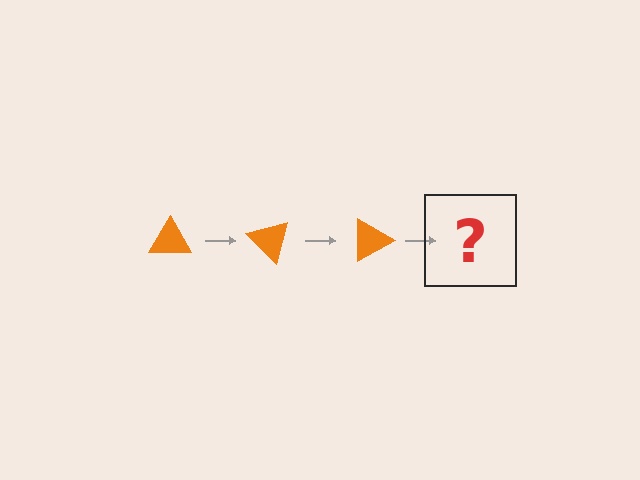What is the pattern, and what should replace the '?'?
The pattern is that the triangle rotates 45 degrees each step. The '?' should be an orange triangle rotated 135 degrees.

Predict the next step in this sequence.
The next step is an orange triangle rotated 135 degrees.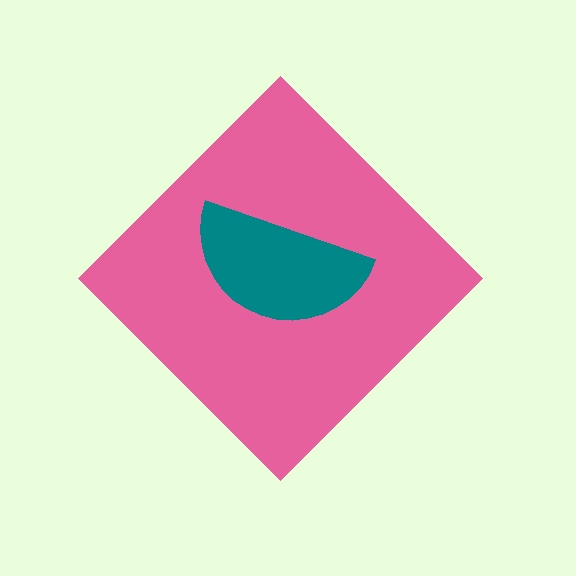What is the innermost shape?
The teal semicircle.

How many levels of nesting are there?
2.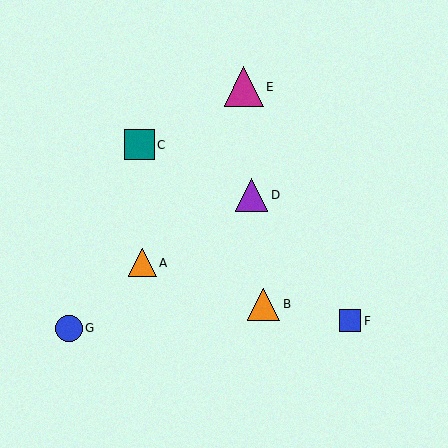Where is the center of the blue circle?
The center of the blue circle is at (69, 328).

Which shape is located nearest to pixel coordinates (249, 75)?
The magenta triangle (labeled E) at (244, 87) is nearest to that location.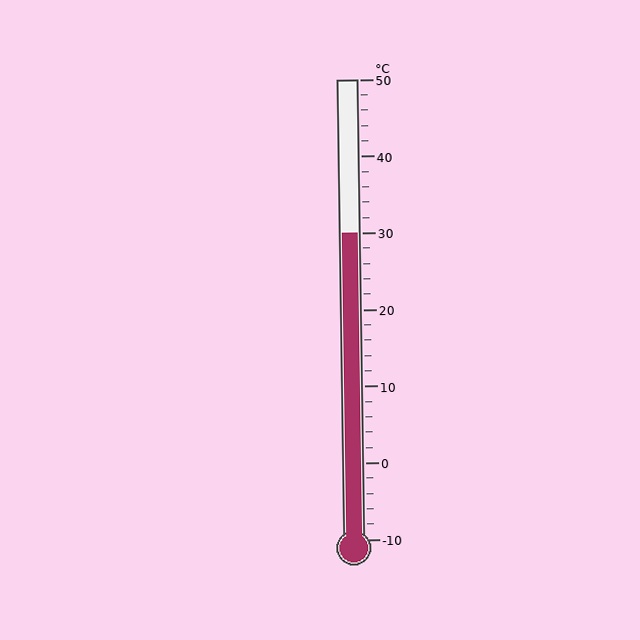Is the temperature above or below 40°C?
The temperature is below 40°C.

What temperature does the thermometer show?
The thermometer shows approximately 30°C.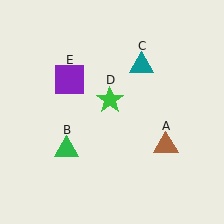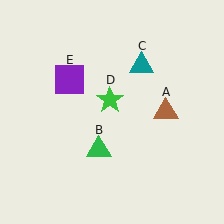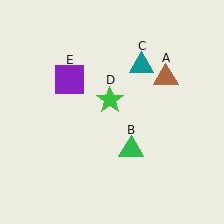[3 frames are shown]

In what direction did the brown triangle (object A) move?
The brown triangle (object A) moved up.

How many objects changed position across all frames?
2 objects changed position: brown triangle (object A), green triangle (object B).